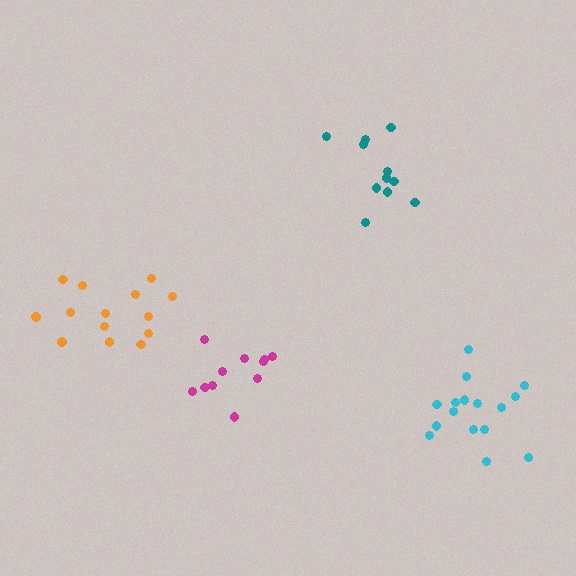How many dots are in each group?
Group 1: 11 dots, Group 2: 11 dots, Group 3: 14 dots, Group 4: 16 dots (52 total).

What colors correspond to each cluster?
The clusters are colored: magenta, teal, orange, cyan.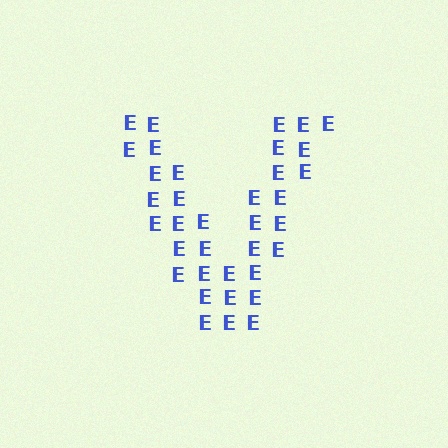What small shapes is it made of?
It is made of small letter E's.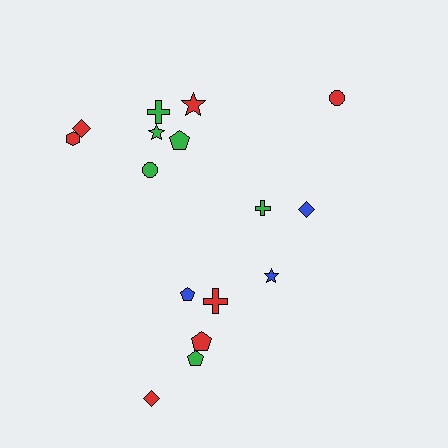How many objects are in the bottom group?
There are 6 objects.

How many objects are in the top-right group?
There are 3 objects.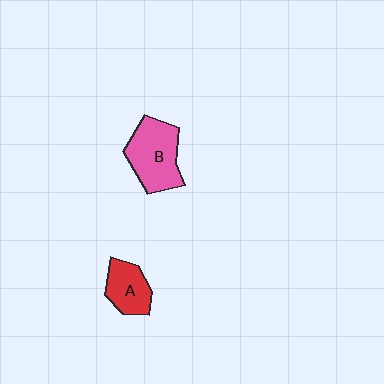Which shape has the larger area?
Shape B (pink).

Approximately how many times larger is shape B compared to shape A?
Approximately 1.6 times.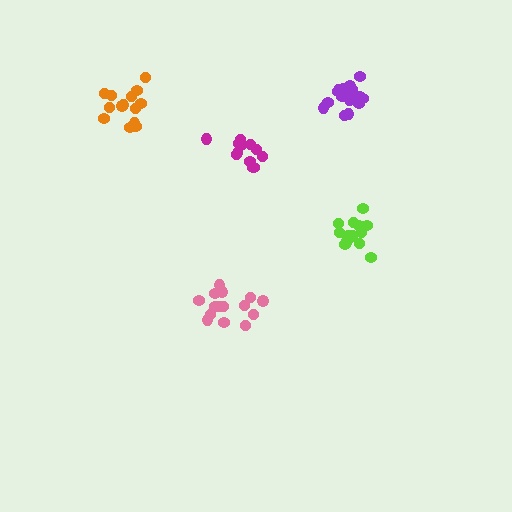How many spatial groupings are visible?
There are 5 spatial groupings.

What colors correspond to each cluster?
The clusters are colored: pink, lime, magenta, orange, purple.